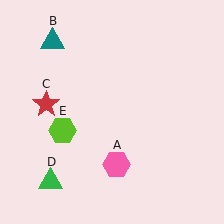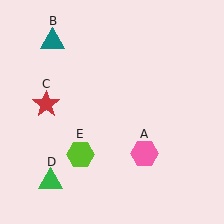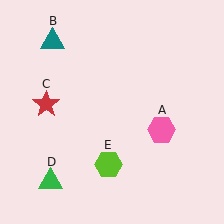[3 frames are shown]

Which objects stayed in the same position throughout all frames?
Teal triangle (object B) and red star (object C) and green triangle (object D) remained stationary.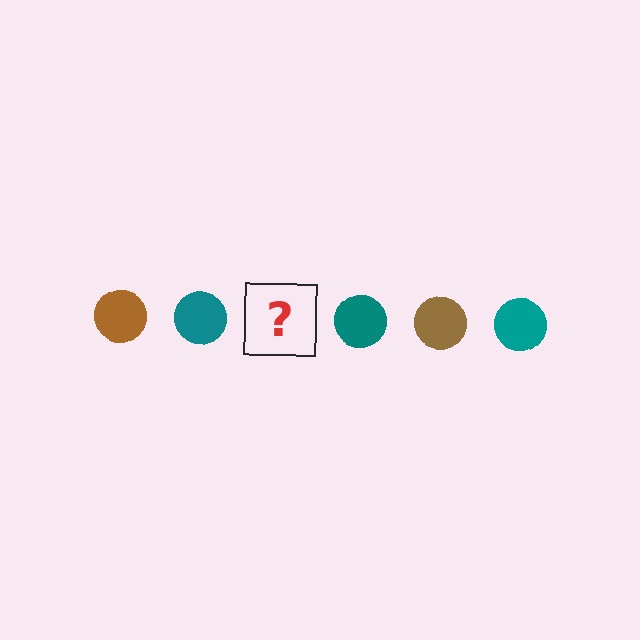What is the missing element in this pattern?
The missing element is a brown circle.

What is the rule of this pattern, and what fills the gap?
The rule is that the pattern cycles through brown, teal circles. The gap should be filled with a brown circle.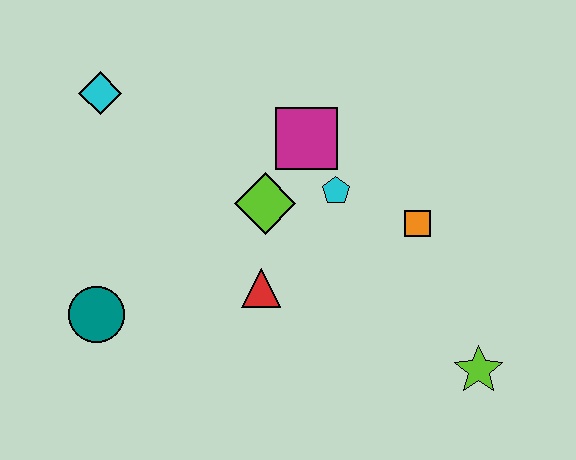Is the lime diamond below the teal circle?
No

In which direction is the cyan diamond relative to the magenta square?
The cyan diamond is to the left of the magenta square.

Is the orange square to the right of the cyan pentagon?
Yes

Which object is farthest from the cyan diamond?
The lime star is farthest from the cyan diamond.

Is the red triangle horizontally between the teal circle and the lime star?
Yes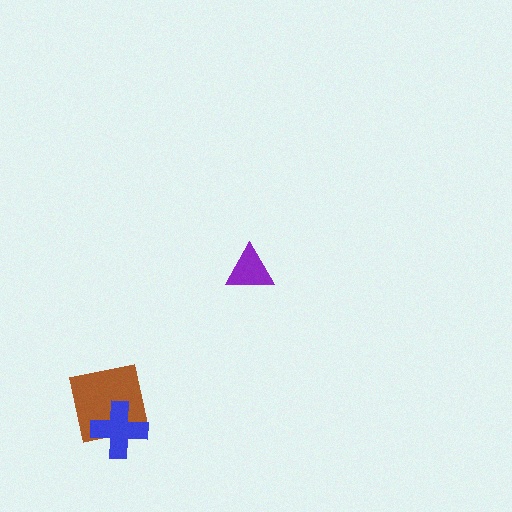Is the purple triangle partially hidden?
No, no other shape covers it.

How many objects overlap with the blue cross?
1 object overlaps with the blue cross.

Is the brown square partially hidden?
Yes, it is partially covered by another shape.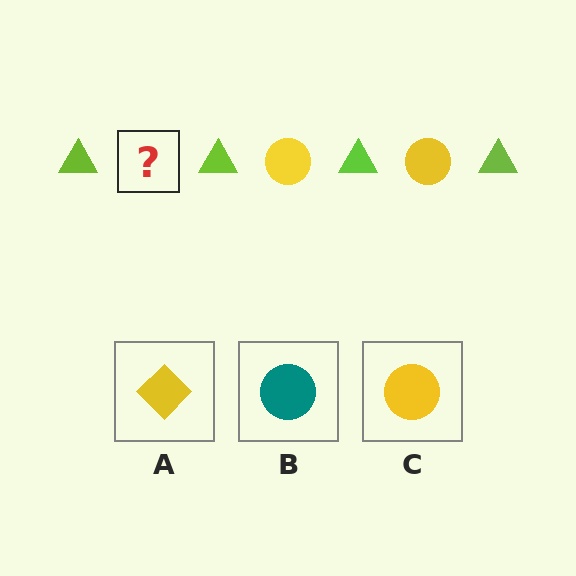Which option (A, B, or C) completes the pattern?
C.